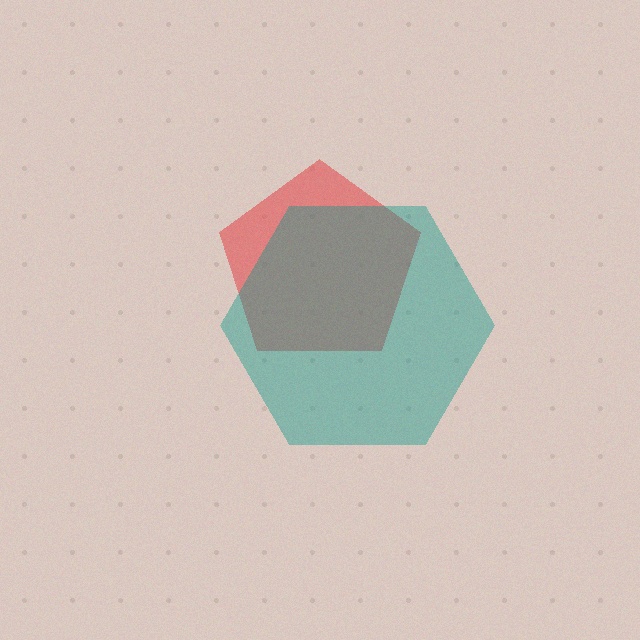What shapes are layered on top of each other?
The layered shapes are: a red pentagon, a teal hexagon.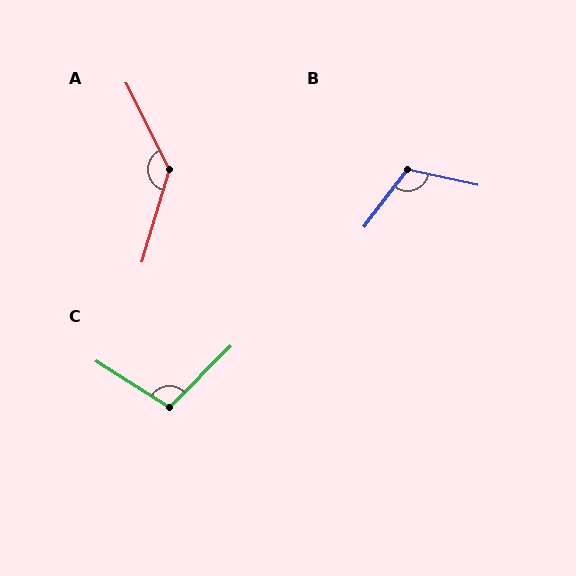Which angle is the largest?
A, at approximately 137 degrees.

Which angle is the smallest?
C, at approximately 103 degrees.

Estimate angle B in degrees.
Approximately 115 degrees.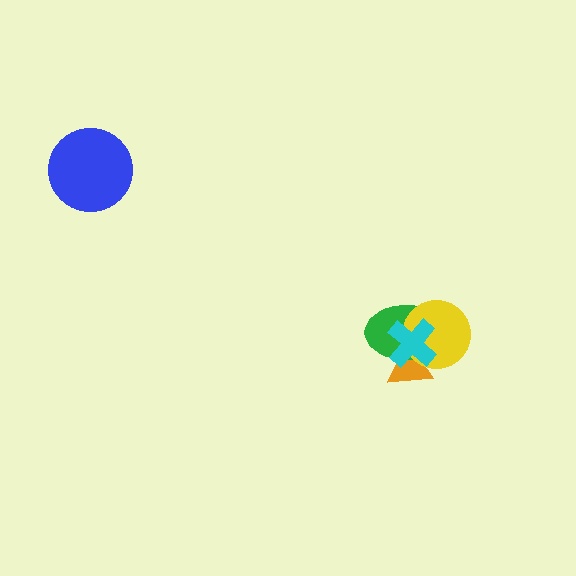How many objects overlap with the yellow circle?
3 objects overlap with the yellow circle.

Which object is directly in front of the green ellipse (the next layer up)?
The yellow circle is directly in front of the green ellipse.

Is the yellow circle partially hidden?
Yes, it is partially covered by another shape.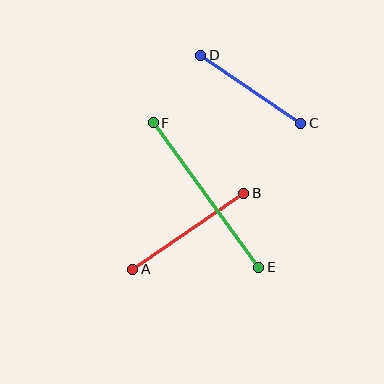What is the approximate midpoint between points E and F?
The midpoint is at approximately (206, 195) pixels.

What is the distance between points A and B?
The distance is approximately 134 pixels.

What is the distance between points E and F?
The distance is approximately 179 pixels.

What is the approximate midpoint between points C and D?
The midpoint is at approximately (251, 89) pixels.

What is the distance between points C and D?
The distance is approximately 121 pixels.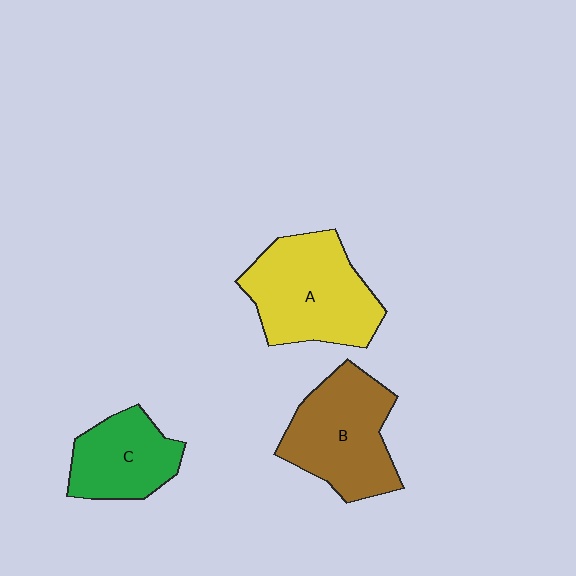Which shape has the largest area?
Shape A (yellow).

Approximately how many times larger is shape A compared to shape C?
Approximately 1.5 times.